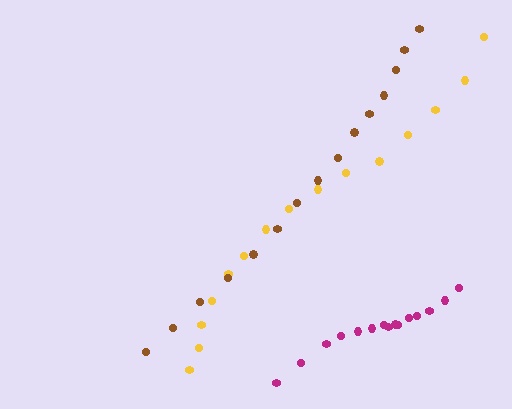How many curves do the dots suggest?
There are 3 distinct paths.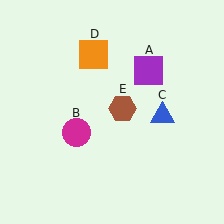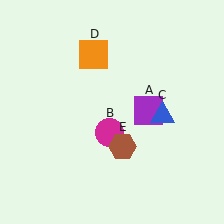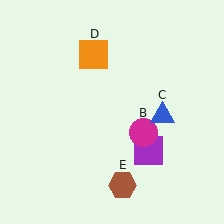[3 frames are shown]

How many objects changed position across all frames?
3 objects changed position: purple square (object A), magenta circle (object B), brown hexagon (object E).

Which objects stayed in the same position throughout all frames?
Blue triangle (object C) and orange square (object D) remained stationary.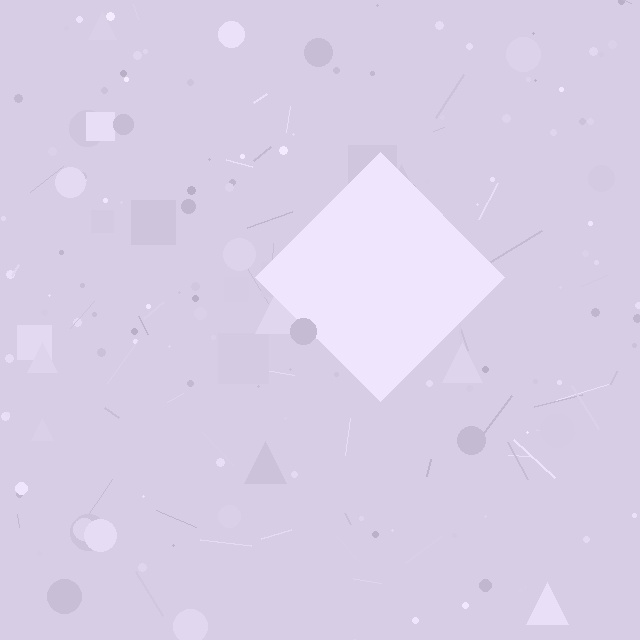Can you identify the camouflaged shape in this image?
The camouflaged shape is a diamond.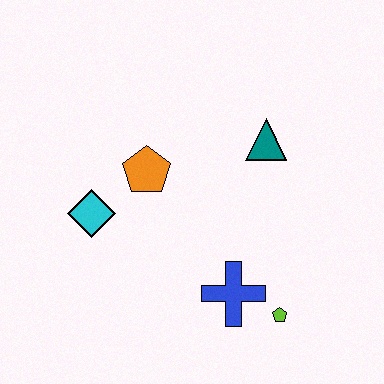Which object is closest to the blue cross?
The lime pentagon is closest to the blue cross.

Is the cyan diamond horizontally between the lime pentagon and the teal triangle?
No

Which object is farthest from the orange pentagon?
The lime pentagon is farthest from the orange pentagon.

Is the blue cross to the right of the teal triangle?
No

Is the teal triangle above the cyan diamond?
Yes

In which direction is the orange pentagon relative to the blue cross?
The orange pentagon is above the blue cross.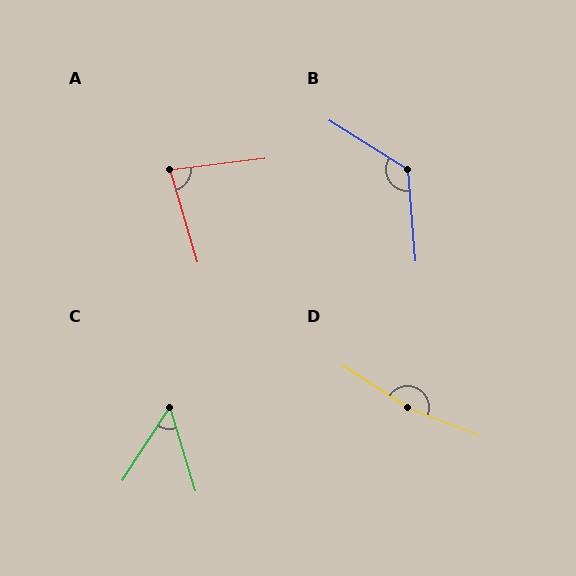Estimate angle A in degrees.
Approximately 80 degrees.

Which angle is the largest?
D, at approximately 168 degrees.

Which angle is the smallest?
C, at approximately 49 degrees.